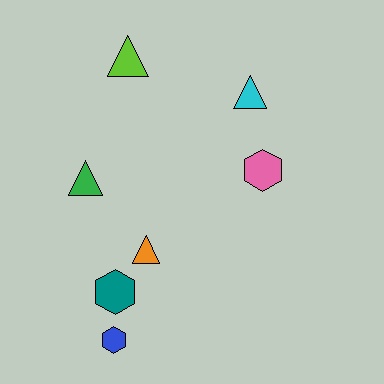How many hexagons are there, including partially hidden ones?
There are 3 hexagons.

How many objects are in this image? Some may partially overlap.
There are 7 objects.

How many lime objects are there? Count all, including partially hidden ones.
There is 1 lime object.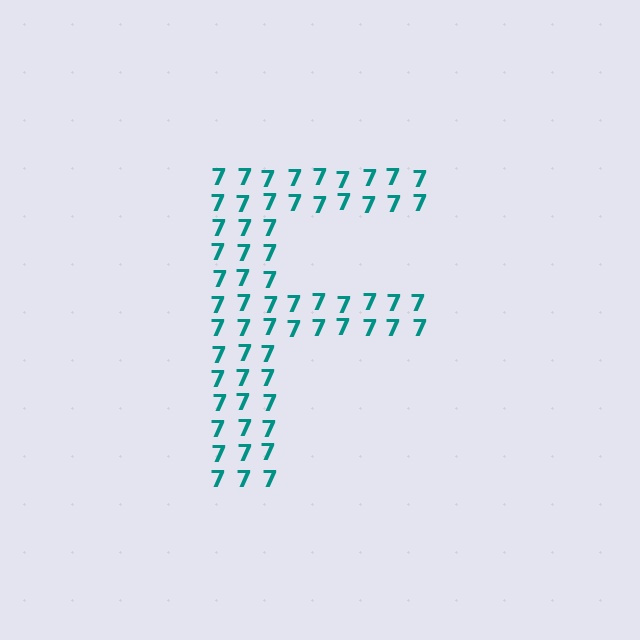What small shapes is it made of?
It is made of small digit 7's.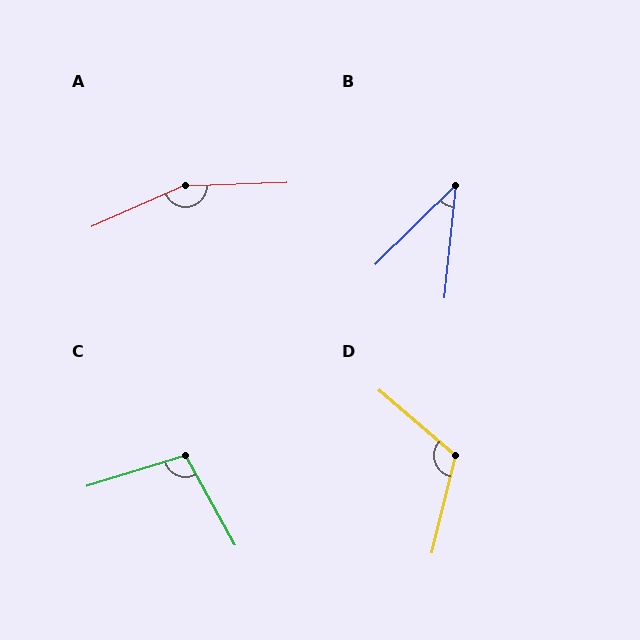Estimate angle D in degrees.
Approximately 117 degrees.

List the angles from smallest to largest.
B (39°), C (101°), D (117°), A (158°).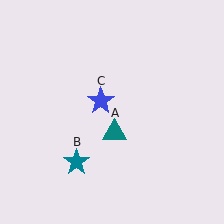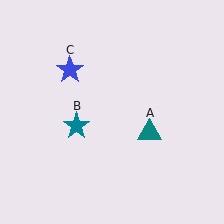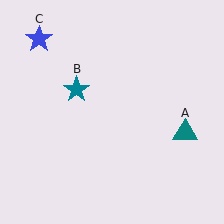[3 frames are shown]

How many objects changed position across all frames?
3 objects changed position: teal triangle (object A), teal star (object B), blue star (object C).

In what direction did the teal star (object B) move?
The teal star (object B) moved up.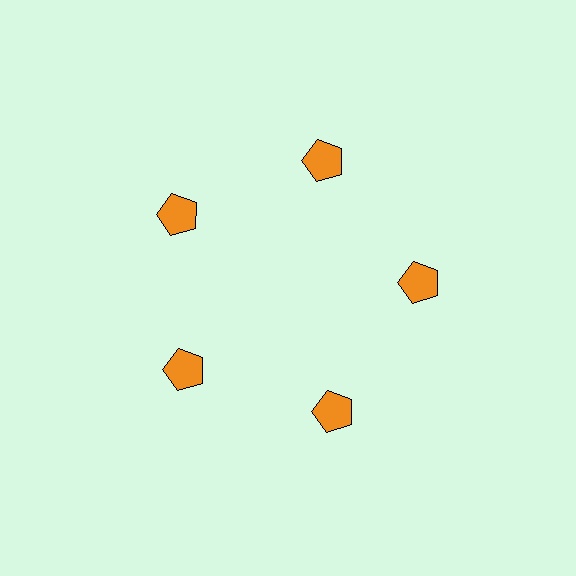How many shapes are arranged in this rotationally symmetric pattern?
There are 5 shapes, arranged in 5 groups of 1.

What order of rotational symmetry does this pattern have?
This pattern has 5-fold rotational symmetry.